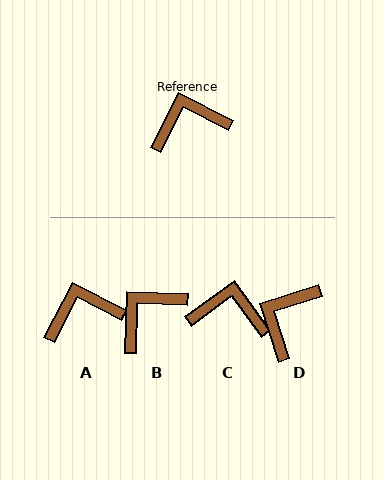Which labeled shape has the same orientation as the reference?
A.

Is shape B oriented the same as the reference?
No, it is off by about 25 degrees.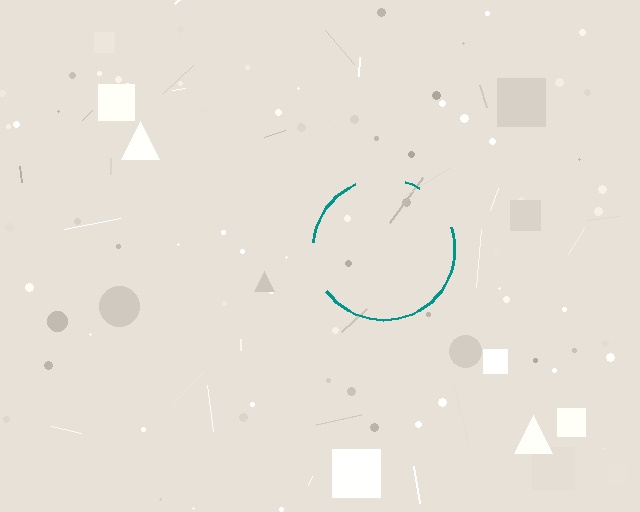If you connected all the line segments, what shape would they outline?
They would outline a circle.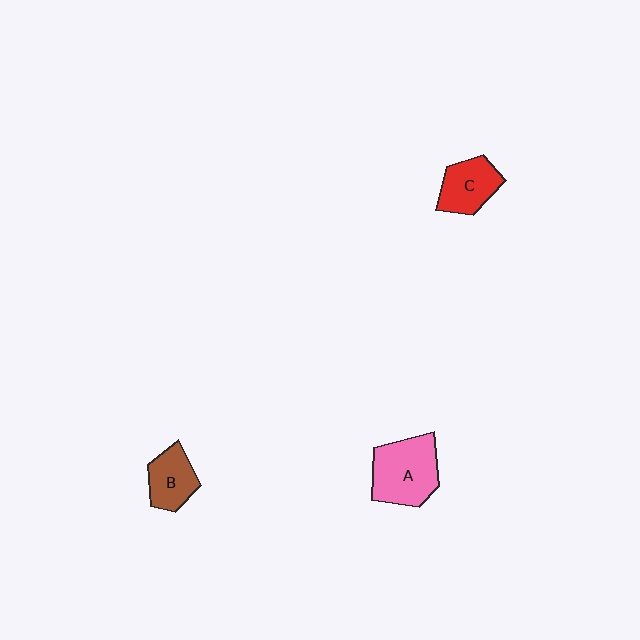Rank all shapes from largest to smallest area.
From largest to smallest: A (pink), C (red), B (brown).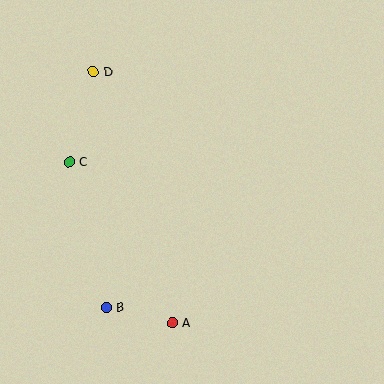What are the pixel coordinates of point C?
Point C is at (69, 162).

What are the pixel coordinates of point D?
Point D is at (93, 72).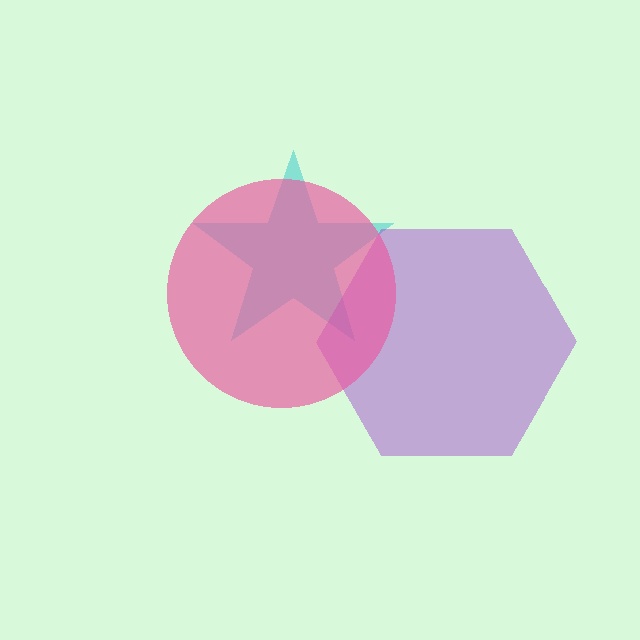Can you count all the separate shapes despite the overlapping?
Yes, there are 3 separate shapes.